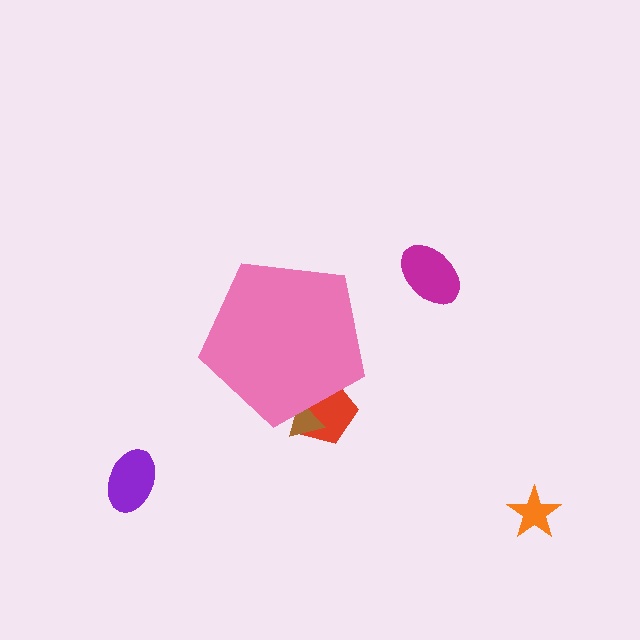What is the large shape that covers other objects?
A pink pentagon.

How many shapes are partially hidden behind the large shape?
2 shapes are partially hidden.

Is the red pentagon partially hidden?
Yes, the red pentagon is partially hidden behind the pink pentagon.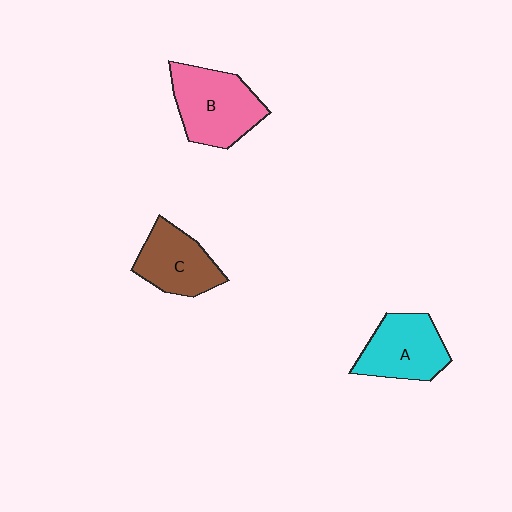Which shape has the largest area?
Shape B (pink).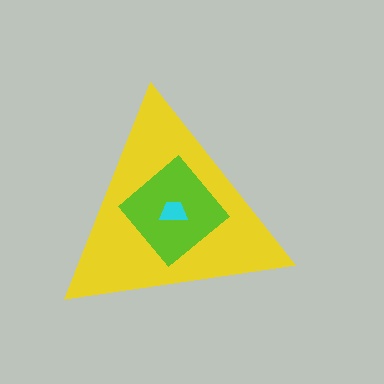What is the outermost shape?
The yellow triangle.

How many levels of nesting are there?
3.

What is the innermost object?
The cyan trapezoid.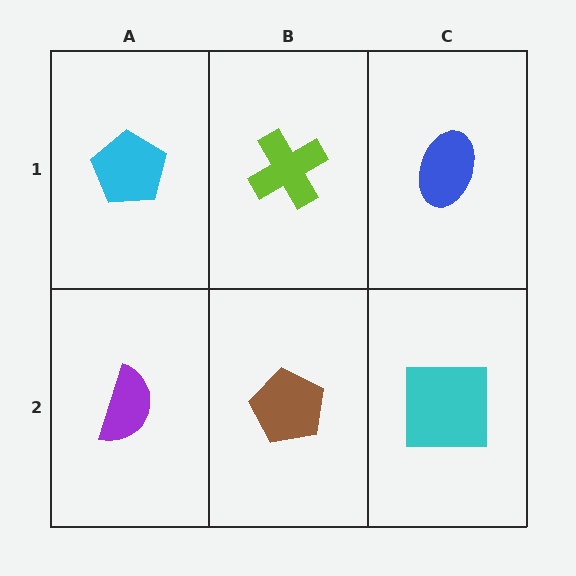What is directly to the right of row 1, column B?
A blue ellipse.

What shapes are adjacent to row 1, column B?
A brown pentagon (row 2, column B), a cyan pentagon (row 1, column A), a blue ellipse (row 1, column C).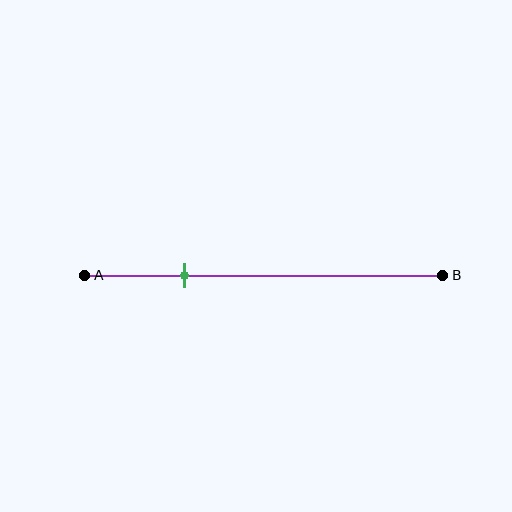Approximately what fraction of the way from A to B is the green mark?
The green mark is approximately 30% of the way from A to B.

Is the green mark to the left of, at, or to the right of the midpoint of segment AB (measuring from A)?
The green mark is to the left of the midpoint of segment AB.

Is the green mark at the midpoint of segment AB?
No, the mark is at about 30% from A, not at the 50% midpoint.